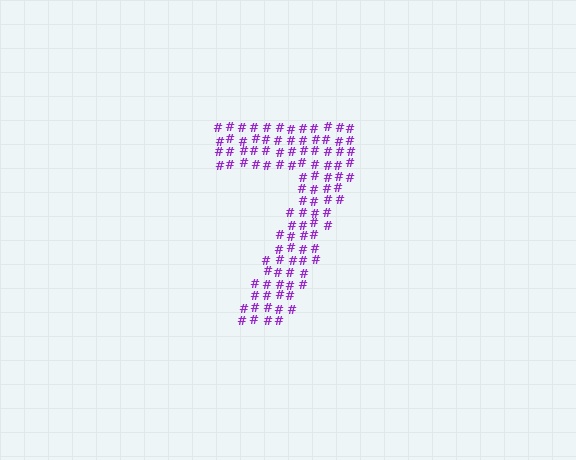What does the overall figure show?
The overall figure shows the digit 7.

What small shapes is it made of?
It is made of small hash symbols.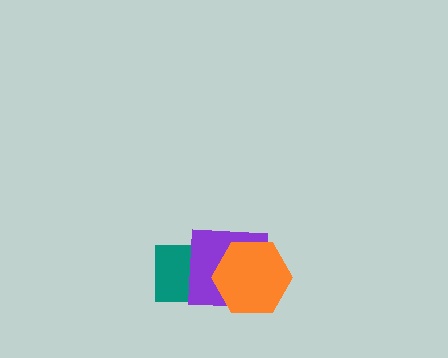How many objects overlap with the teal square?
1 object overlaps with the teal square.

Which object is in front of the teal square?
The purple square is in front of the teal square.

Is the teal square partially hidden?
Yes, it is partially covered by another shape.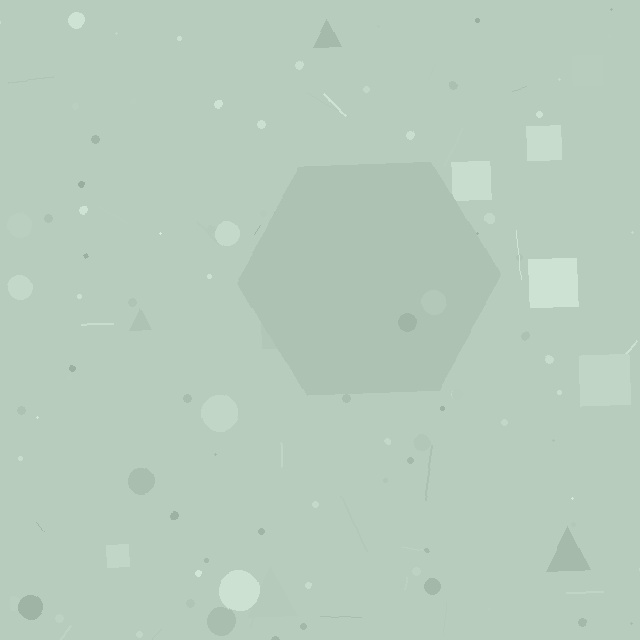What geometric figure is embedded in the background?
A hexagon is embedded in the background.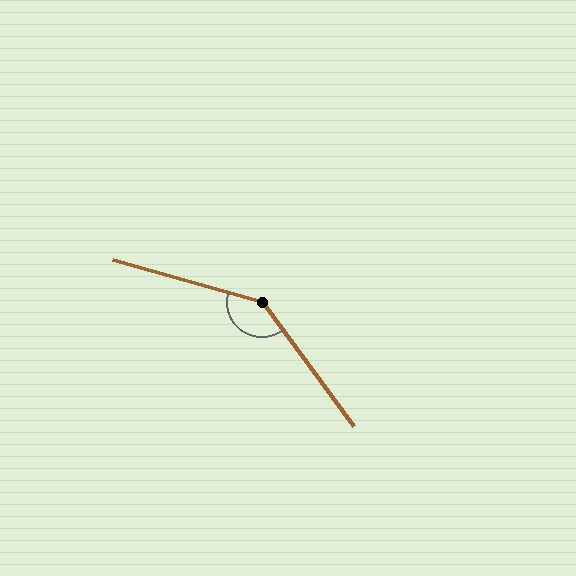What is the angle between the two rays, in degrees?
Approximately 142 degrees.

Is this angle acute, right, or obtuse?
It is obtuse.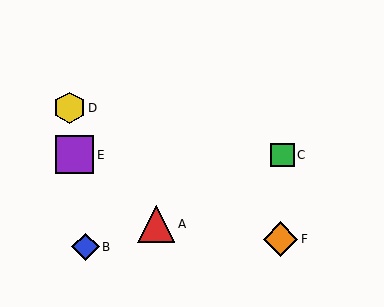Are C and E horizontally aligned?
Yes, both are at y≈155.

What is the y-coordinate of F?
Object F is at y≈239.